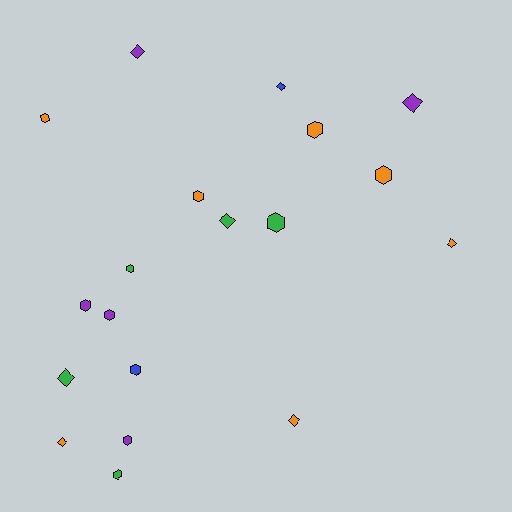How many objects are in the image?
There are 19 objects.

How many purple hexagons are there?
There are 3 purple hexagons.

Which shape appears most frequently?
Hexagon, with 11 objects.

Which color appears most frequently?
Orange, with 7 objects.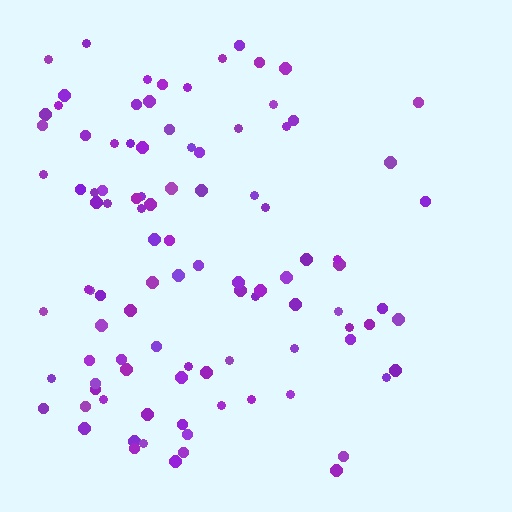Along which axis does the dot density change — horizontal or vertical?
Horizontal.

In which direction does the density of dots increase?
From right to left, with the left side densest.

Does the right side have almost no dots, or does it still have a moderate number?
Still a moderate number, just noticeably fewer than the left.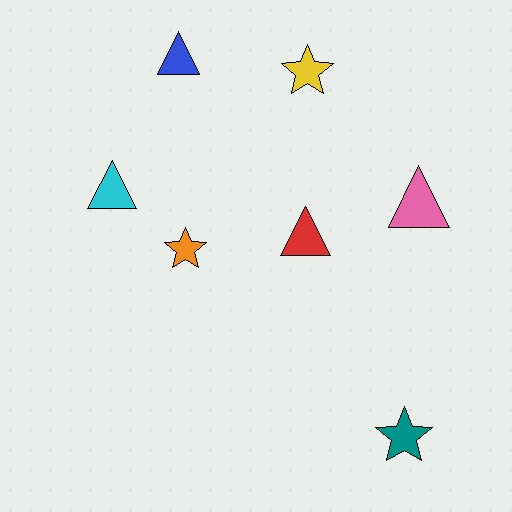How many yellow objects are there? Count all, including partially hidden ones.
There is 1 yellow object.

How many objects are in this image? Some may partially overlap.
There are 7 objects.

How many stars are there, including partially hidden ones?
There are 3 stars.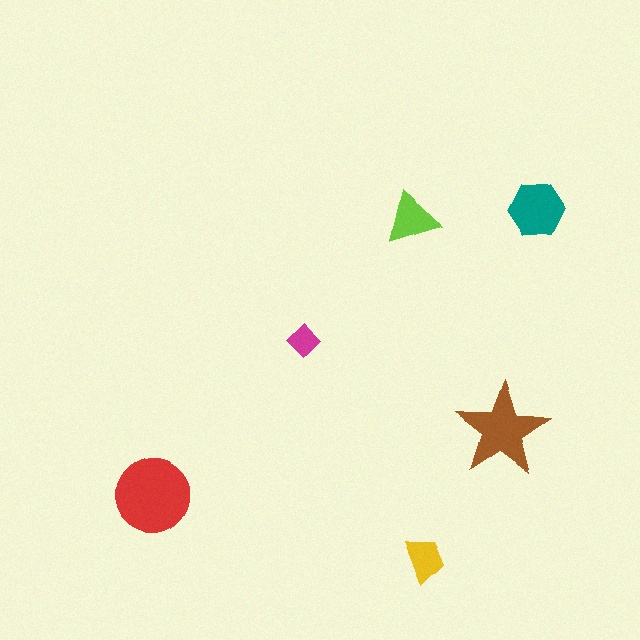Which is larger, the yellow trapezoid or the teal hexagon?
The teal hexagon.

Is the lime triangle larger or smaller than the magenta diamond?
Larger.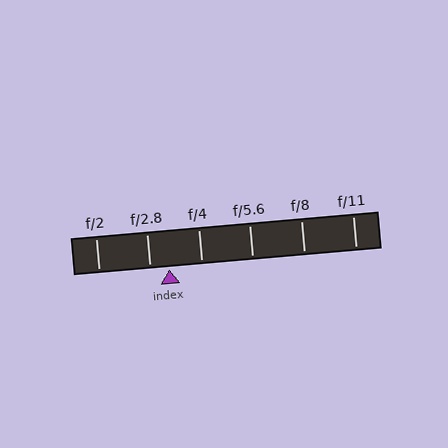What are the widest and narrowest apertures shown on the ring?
The widest aperture shown is f/2 and the narrowest is f/11.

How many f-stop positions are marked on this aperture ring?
There are 6 f-stop positions marked.